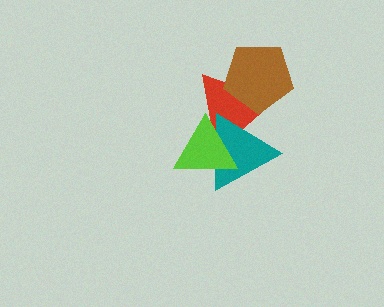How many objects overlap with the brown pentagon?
1 object overlaps with the brown pentagon.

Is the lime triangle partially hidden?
No, no other shape covers it.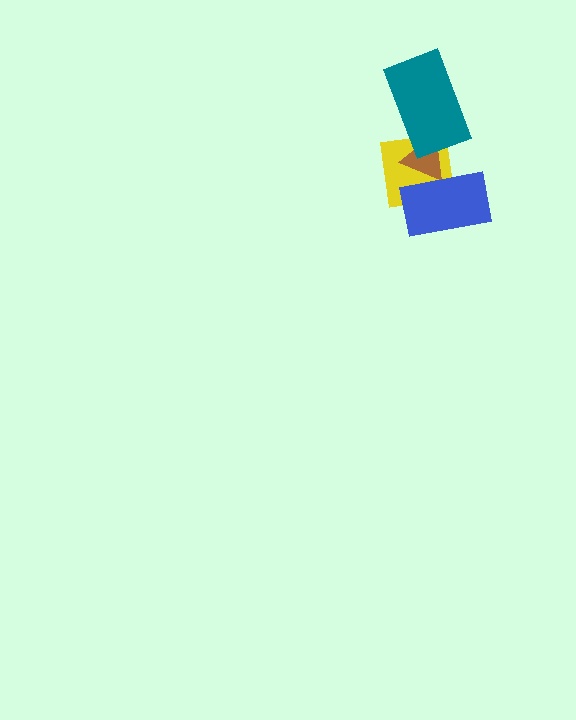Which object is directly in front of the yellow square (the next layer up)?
The brown triangle is directly in front of the yellow square.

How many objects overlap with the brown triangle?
3 objects overlap with the brown triangle.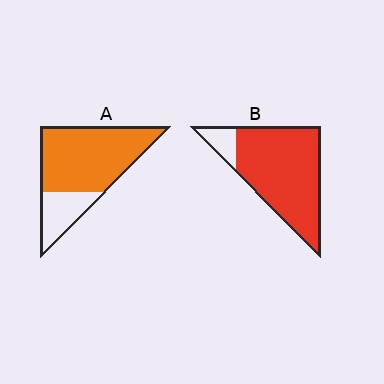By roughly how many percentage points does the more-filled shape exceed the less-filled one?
By roughly 15 percentage points (B over A).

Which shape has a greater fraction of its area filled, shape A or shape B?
Shape B.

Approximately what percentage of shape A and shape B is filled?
A is approximately 75% and B is approximately 90%.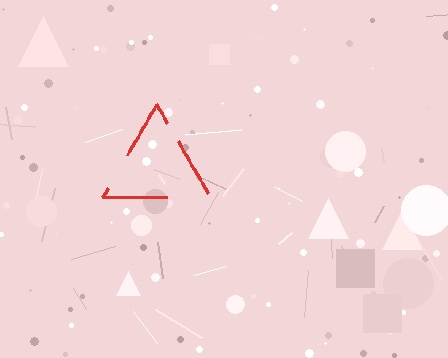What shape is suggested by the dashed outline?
The dashed outline suggests a triangle.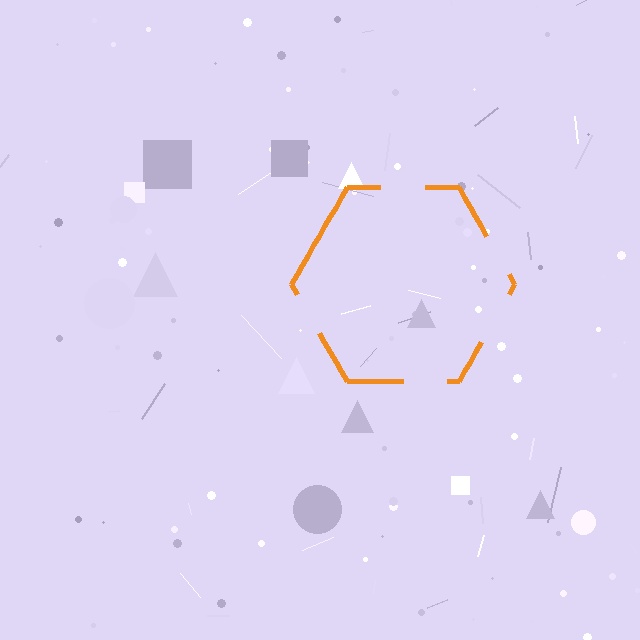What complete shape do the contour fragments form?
The contour fragments form a hexagon.